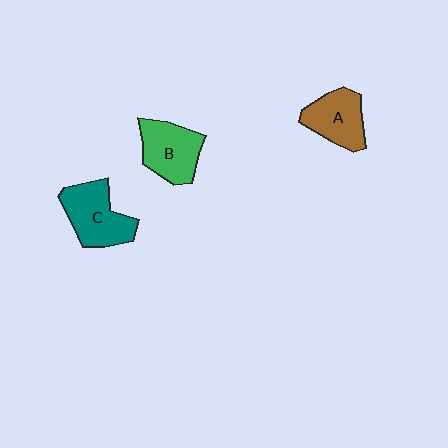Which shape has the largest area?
Shape C (teal).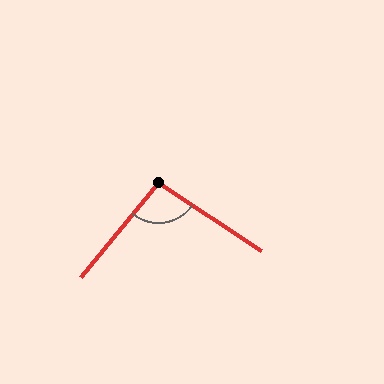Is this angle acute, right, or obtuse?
It is obtuse.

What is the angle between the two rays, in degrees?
Approximately 96 degrees.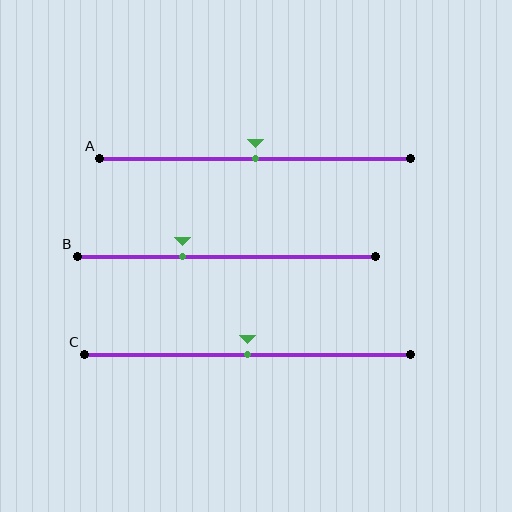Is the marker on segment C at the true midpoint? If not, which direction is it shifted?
Yes, the marker on segment C is at the true midpoint.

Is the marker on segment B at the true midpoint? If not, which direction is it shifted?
No, the marker on segment B is shifted to the left by about 15% of the segment length.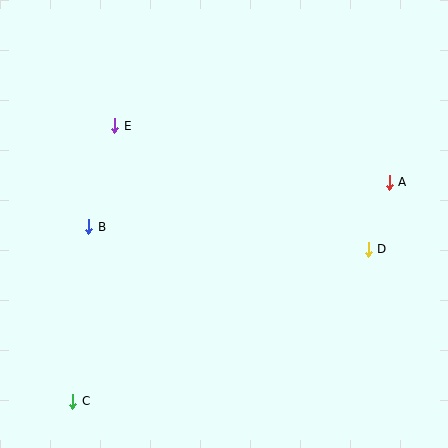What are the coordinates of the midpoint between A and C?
The midpoint between A and C is at (231, 292).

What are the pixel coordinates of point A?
Point A is at (389, 182).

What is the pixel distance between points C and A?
The distance between C and A is 385 pixels.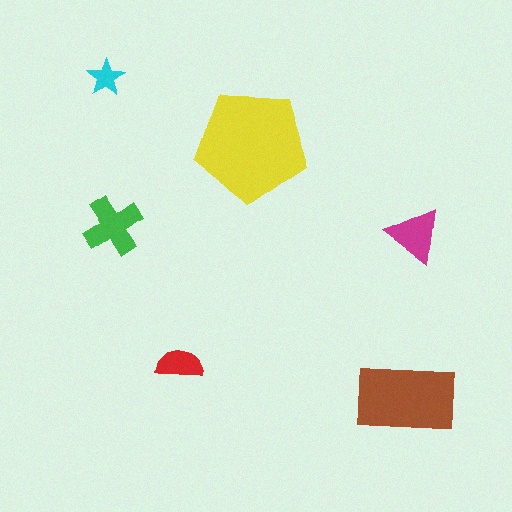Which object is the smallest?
The cyan star.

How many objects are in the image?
There are 6 objects in the image.